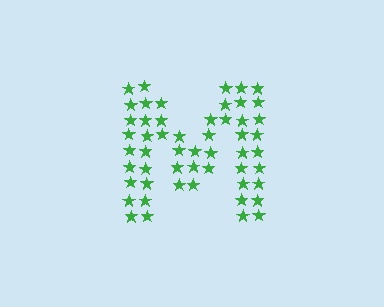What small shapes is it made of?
It is made of small stars.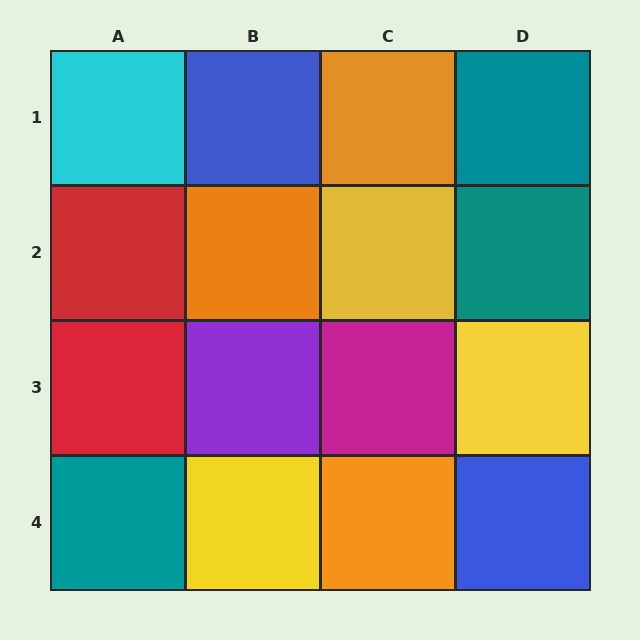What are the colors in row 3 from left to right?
Red, purple, magenta, yellow.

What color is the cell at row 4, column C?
Orange.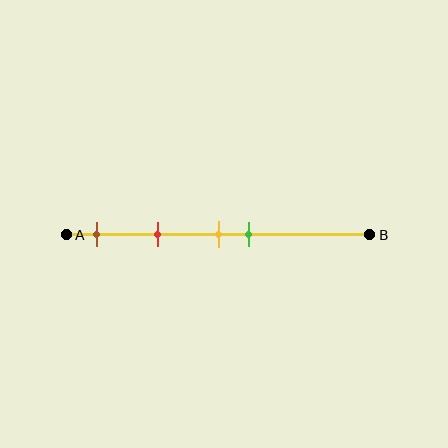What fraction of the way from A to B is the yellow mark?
The yellow mark is approximately 50% (0.5) of the way from A to B.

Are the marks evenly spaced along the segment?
No, the marks are not evenly spaced.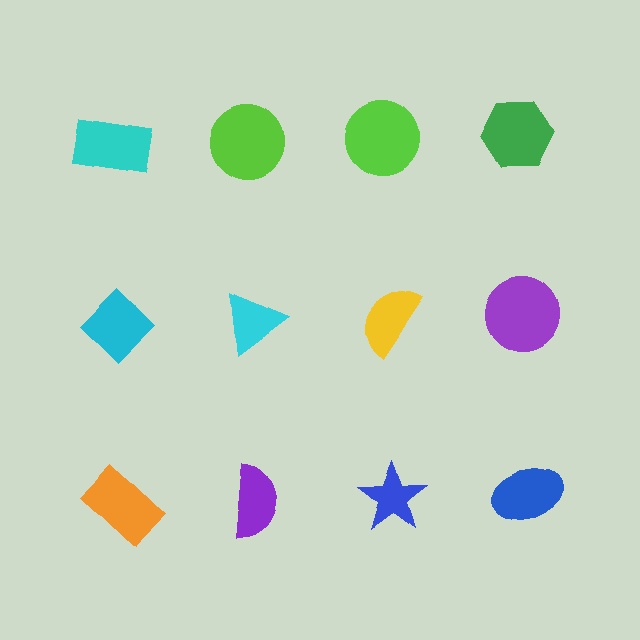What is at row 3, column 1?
An orange rectangle.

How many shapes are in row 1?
4 shapes.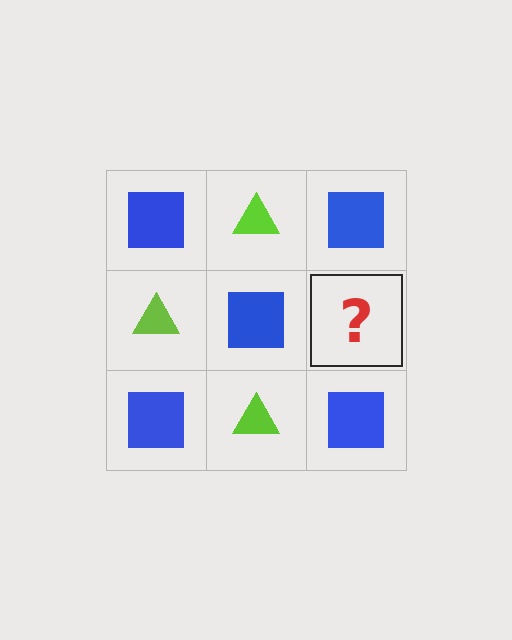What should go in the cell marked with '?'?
The missing cell should contain a lime triangle.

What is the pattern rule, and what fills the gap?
The rule is that it alternates blue square and lime triangle in a checkerboard pattern. The gap should be filled with a lime triangle.